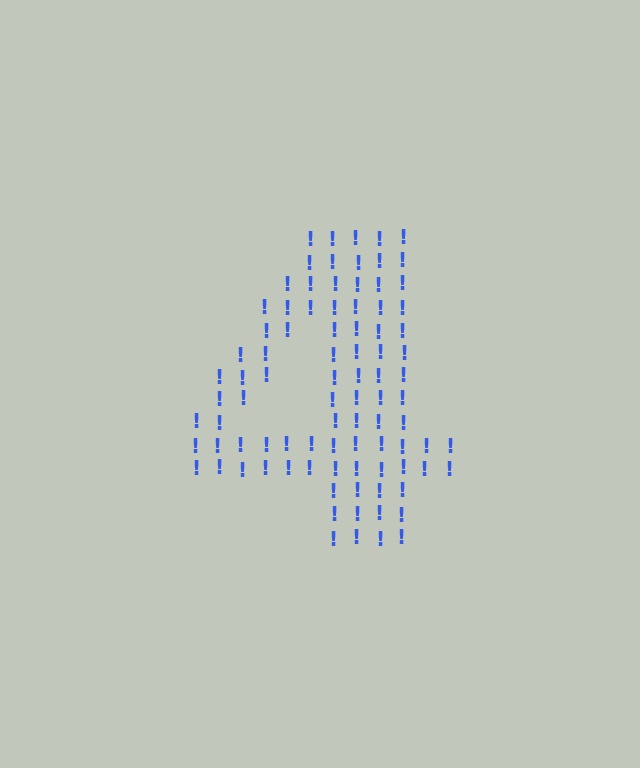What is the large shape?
The large shape is the digit 4.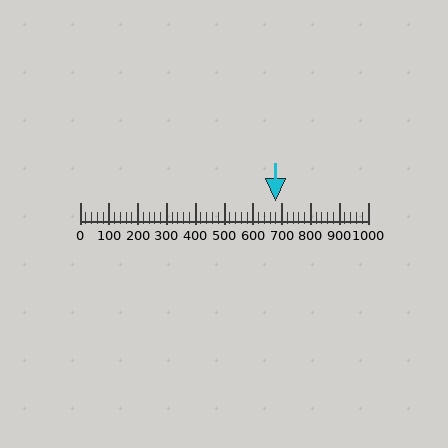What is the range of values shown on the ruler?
The ruler shows values from 0 to 1000.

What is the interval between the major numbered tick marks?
The major tick marks are spaced 100 units apart.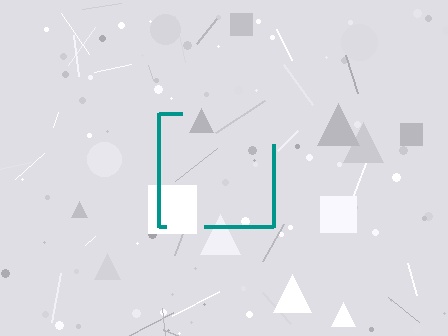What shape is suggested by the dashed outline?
The dashed outline suggests a square.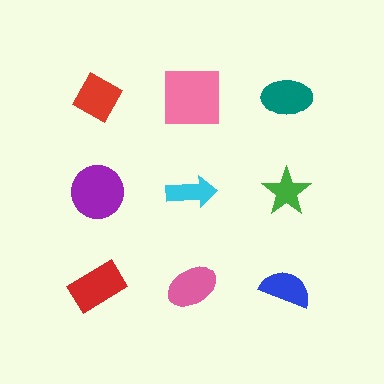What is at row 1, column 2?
A pink square.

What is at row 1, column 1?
A red diamond.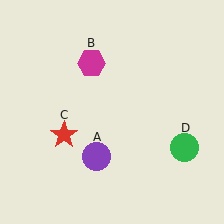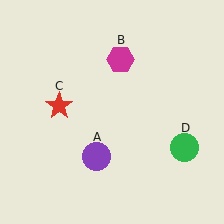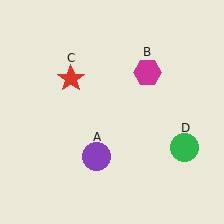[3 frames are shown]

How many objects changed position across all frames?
2 objects changed position: magenta hexagon (object B), red star (object C).